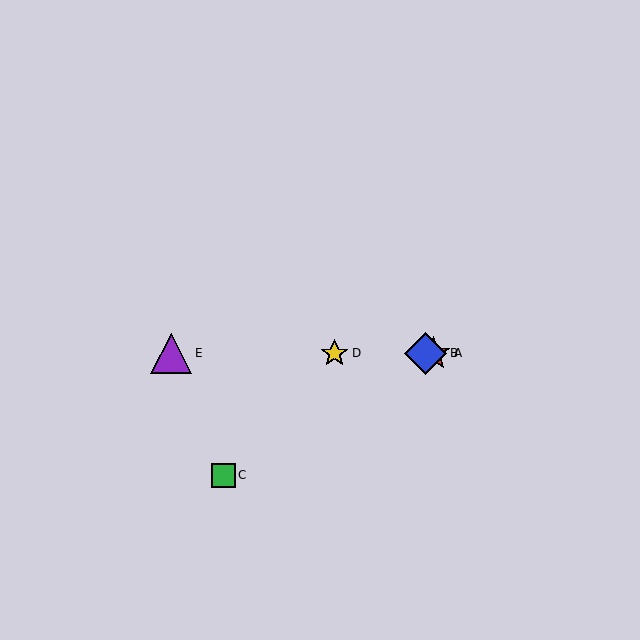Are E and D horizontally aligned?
Yes, both are at y≈353.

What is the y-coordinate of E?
Object E is at y≈353.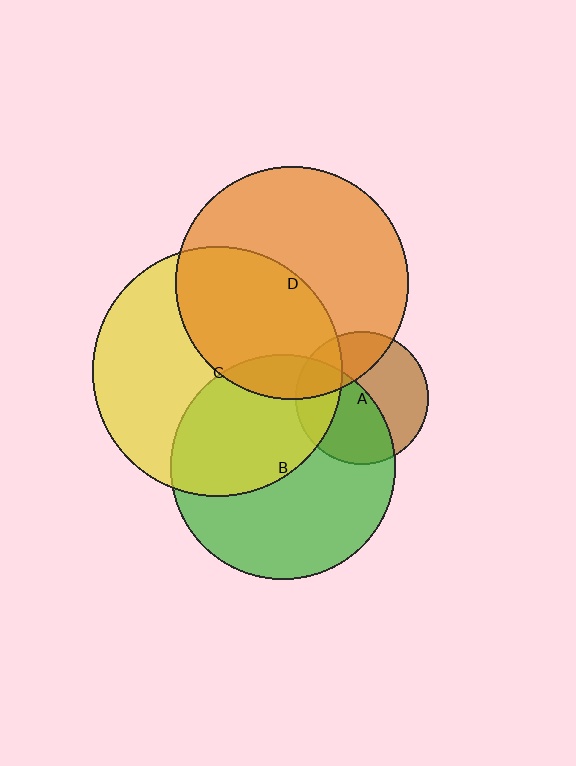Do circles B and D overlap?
Yes.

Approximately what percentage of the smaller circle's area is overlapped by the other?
Approximately 10%.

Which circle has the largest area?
Circle C (yellow).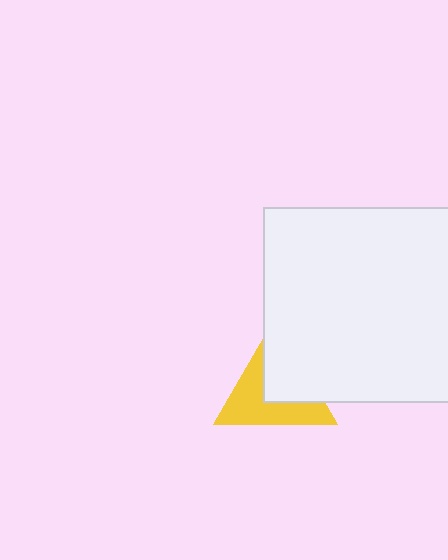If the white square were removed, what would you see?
You would see the complete yellow triangle.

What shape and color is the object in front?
The object in front is a white square.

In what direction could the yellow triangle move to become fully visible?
The yellow triangle could move toward the lower-left. That would shift it out from behind the white square entirely.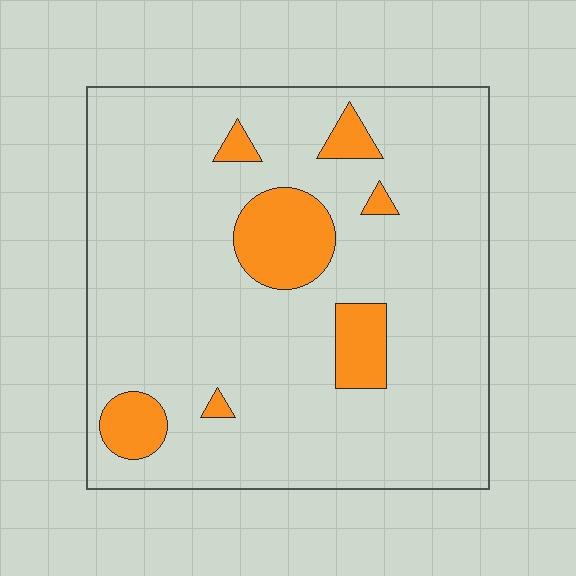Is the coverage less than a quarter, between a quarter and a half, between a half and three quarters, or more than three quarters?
Less than a quarter.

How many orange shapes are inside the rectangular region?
7.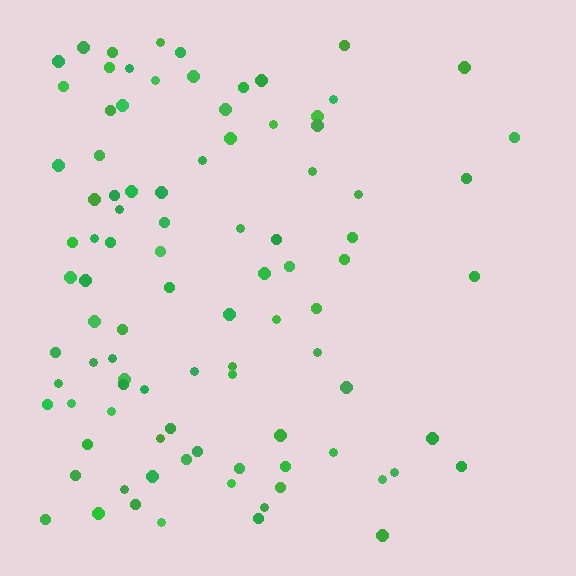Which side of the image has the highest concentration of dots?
The left.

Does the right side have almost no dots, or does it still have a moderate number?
Still a moderate number, just noticeably fewer than the left.